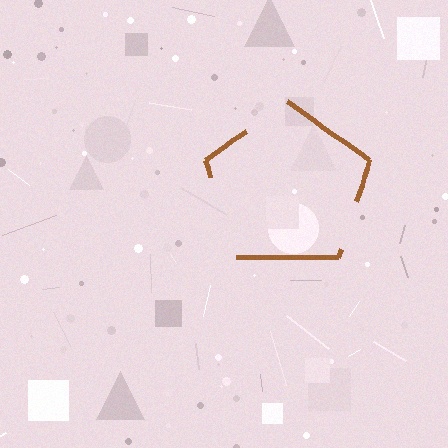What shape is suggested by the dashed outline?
The dashed outline suggests a pentagon.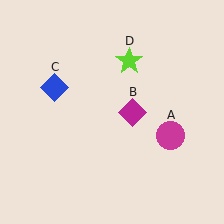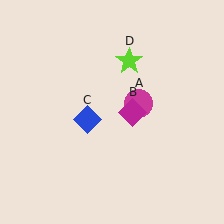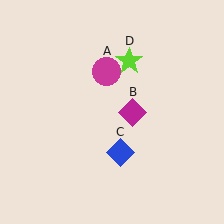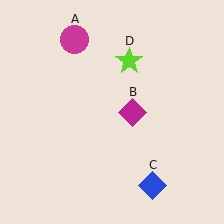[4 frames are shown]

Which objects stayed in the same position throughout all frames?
Magenta diamond (object B) and lime star (object D) remained stationary.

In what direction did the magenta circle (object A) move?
The magenta circle (object A) moved up and to the left.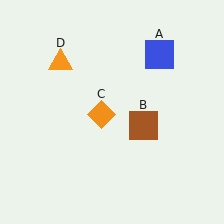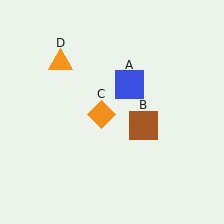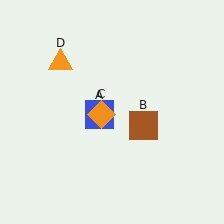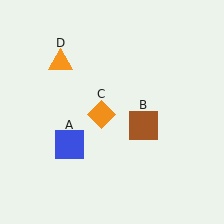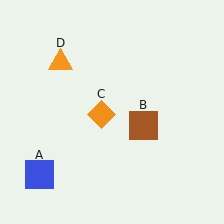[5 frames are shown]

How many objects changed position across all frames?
1 object changed position: blue square (object A).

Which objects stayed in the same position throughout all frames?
Brown square (object B) and orange diamond (object C) and orange triangle (object D) remained stationary.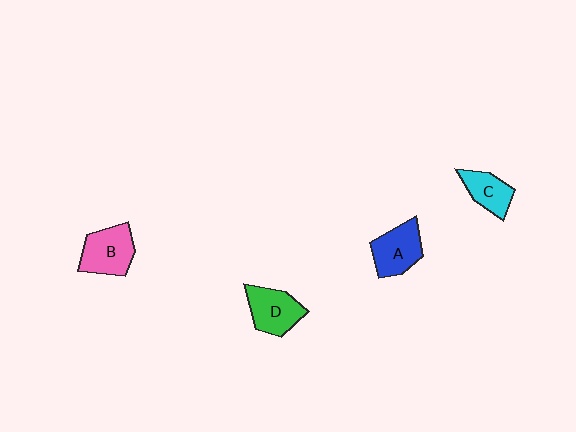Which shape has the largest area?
Shape B (pink).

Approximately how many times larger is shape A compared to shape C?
Approximately 1.3 times.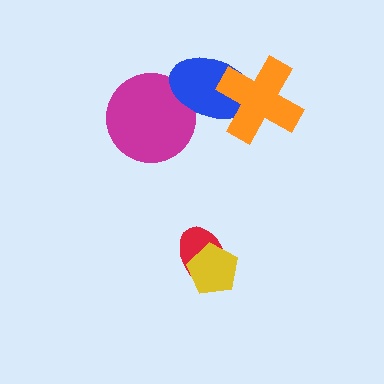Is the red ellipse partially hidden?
Yes, it is partially covered by another shape.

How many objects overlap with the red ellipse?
1 object overlaps with the red ellipse.